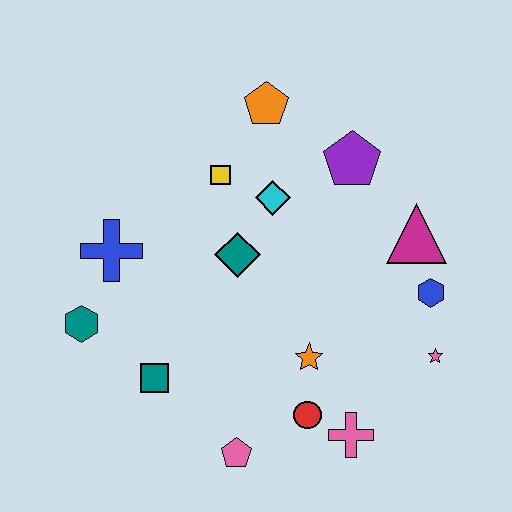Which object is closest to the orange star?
The red circle is closest to the orange star.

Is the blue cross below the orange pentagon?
Yes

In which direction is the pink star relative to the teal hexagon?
The pink star is to the right of the teal hexagon.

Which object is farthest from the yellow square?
The pink cross is farthest from the yellow square.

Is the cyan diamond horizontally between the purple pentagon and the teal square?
Yes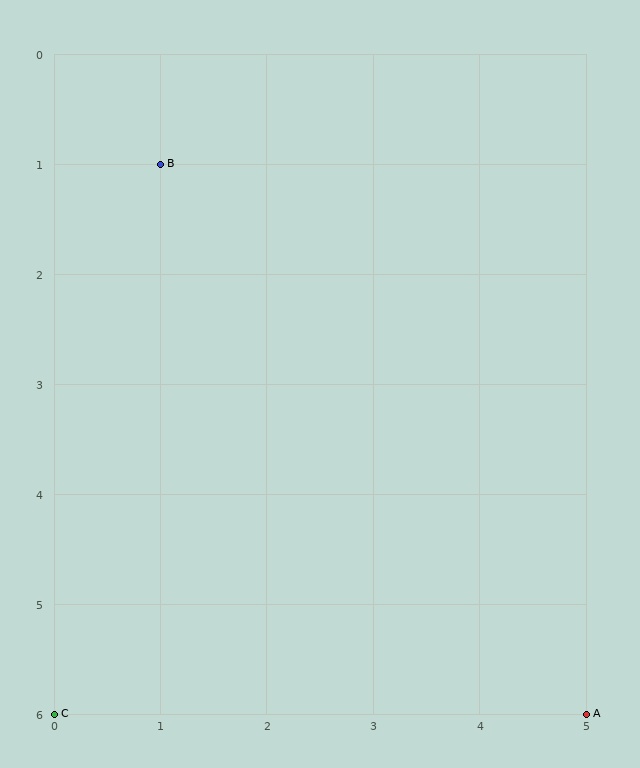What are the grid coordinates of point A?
Point A is at grid coordinates (5, 6).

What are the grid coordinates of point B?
Point B is at grid coordinates (1, 1).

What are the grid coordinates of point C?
Point C is at grid coordinates (0, 6).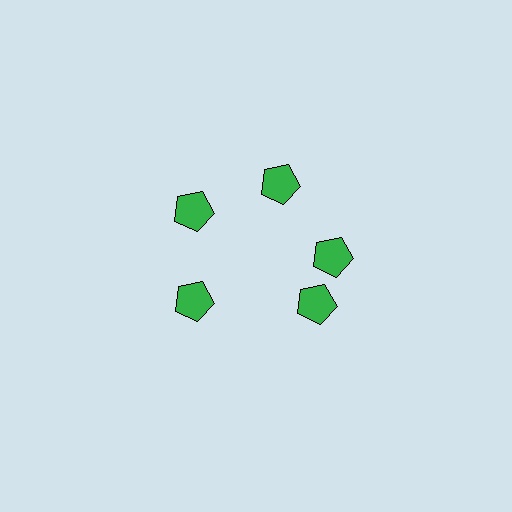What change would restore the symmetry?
The symmetry would be restored by rotating it back into even spacing with its neighbors so that all 5 pentagons sit at equal angles and equal distance from the center.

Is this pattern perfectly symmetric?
No. The 5 green pentagons are arranged in a ring, but one element near the 5 o'clock position is rotated out of alignment along the ring, breaking the 5-fold rotational symmetry.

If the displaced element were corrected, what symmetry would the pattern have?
It would have 5-fold rotational symmetry — the pattern would map onto itself every 72 degrees.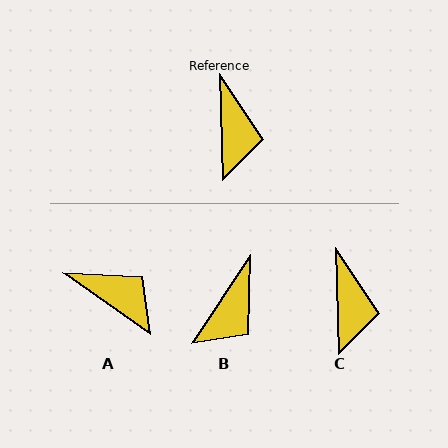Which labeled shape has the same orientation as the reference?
C.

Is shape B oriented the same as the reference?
No, it is off by about 35 degrees.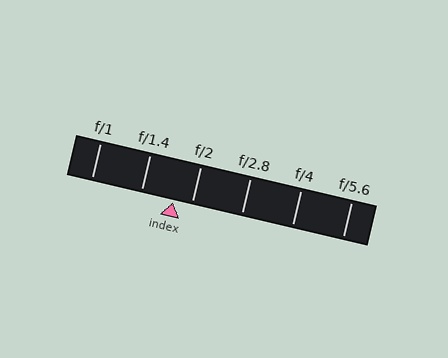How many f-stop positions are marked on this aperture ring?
There are 6 f-stop positions marked.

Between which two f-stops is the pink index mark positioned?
The index mark is between f/1.4 and f/2.